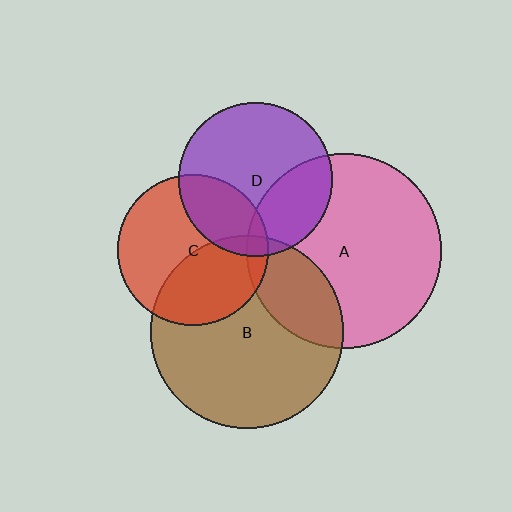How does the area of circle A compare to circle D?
Approximately 1.6 times.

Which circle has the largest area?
Circle A (pink).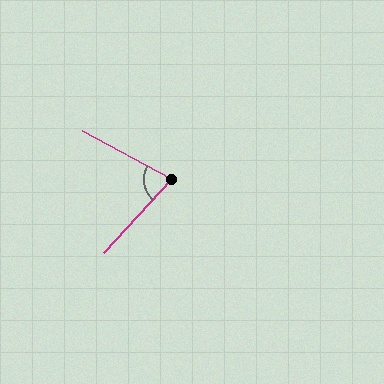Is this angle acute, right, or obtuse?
It is acute.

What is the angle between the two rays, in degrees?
Approximately 76 degrees.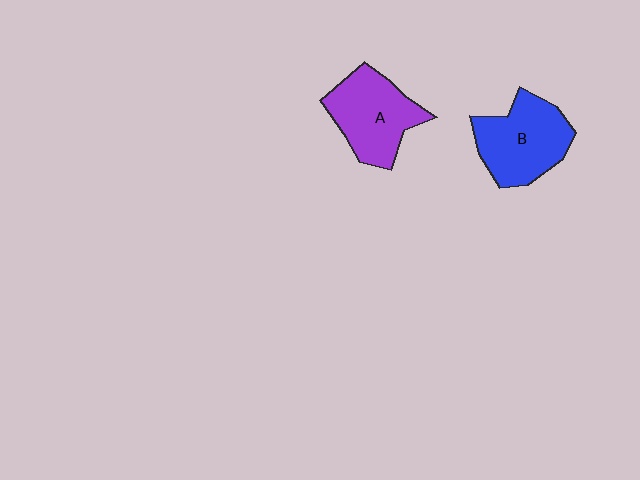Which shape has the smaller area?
Shape A (purple).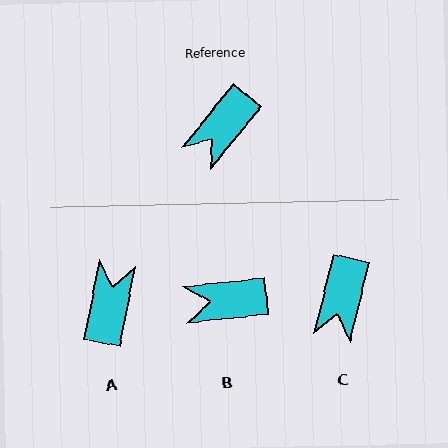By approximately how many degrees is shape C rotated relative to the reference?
Approximately 25 degrees counter-clockwise.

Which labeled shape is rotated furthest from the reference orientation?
A, about 152 degrees away.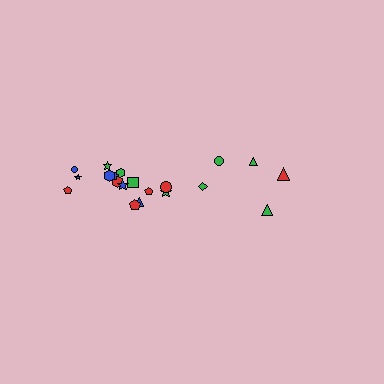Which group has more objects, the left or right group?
The left group.